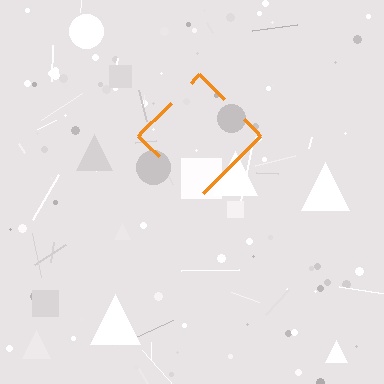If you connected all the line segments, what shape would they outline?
They would outline a diamond.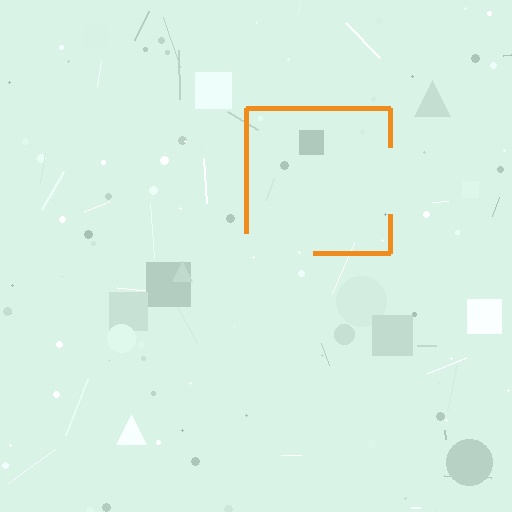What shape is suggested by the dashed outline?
The dashed outline suggests a square.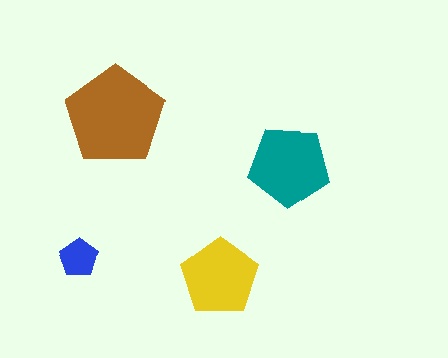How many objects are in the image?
There are 4 objects in the image.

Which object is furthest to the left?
The blue pentagon is leftmost.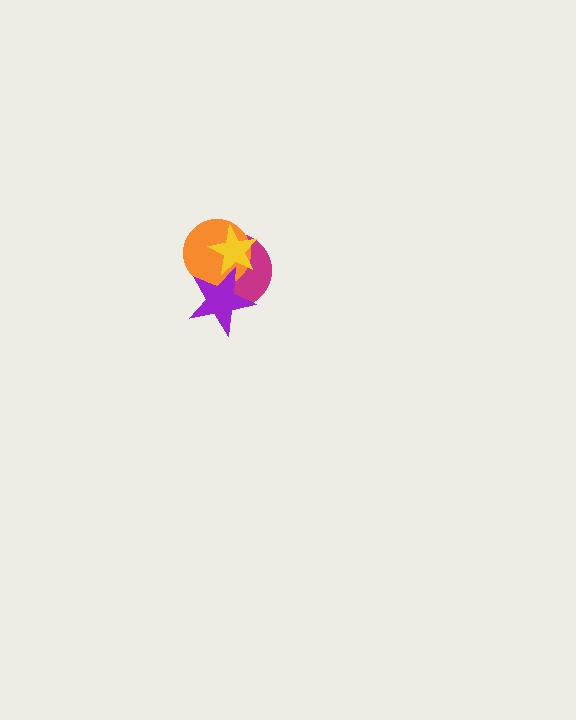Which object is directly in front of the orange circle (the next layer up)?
The purple star is directly in front of the orange circle.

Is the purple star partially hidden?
Yes, it is partially covered by another shape.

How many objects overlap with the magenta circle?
3 objects overlap with the magenta circle.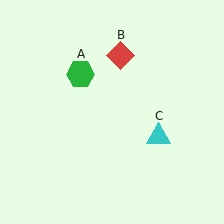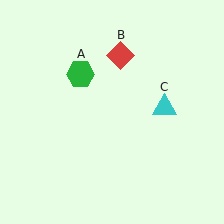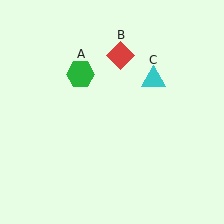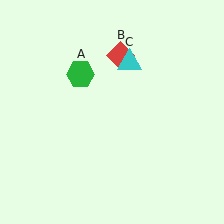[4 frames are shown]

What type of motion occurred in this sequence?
The cyan triangle (object C) rotated counterclockwise around the center of the scene.